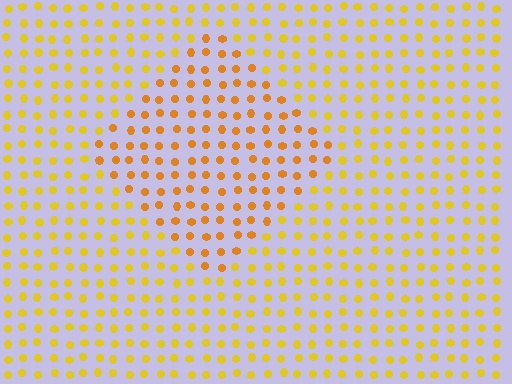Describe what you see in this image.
The image is filled with small yellow elements in a uniform arrangement. A diamond-shaped region is visible where the elements are tinted to a slightly different hue, forming a subtle color boundary.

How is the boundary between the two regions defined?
The boundary is defined purely by a slight shift in hue (about 22 degrees). Spacing, size, and orientation are identical on both sides.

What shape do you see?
I see a diamond.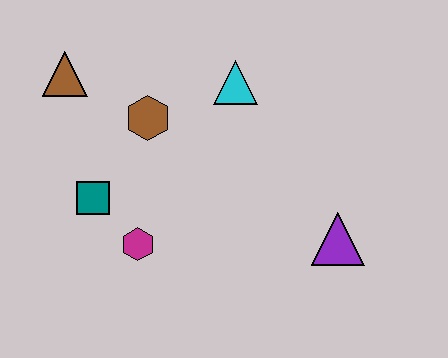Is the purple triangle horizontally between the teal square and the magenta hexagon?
No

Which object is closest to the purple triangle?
The cyan triangle is closest to the purple triangle.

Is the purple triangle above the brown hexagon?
No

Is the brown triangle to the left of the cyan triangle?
Yes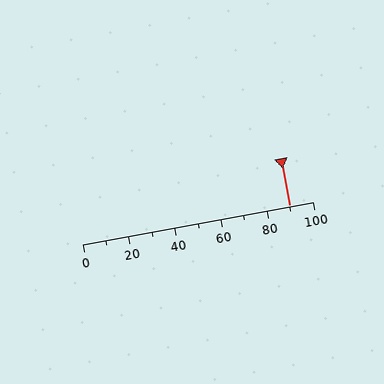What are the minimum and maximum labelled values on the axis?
The axis runs from 0 to 100.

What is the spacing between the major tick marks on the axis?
The major ticks are spaced 20 apart.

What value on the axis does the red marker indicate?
The marker indicates approximately 90.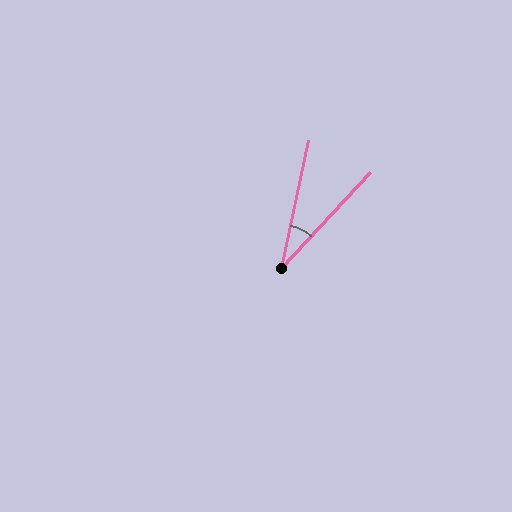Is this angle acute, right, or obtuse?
It is acute.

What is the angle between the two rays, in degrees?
Approximately 31 degrees.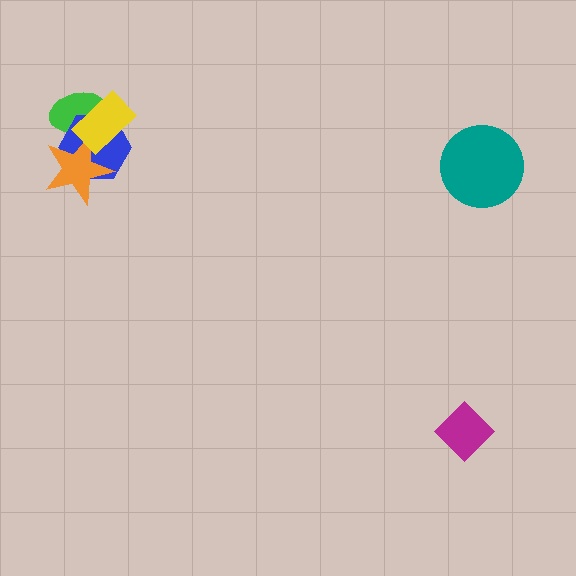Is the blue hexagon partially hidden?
Yes, it is partially covered by another shape.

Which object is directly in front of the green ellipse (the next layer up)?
The blue hexagon is directly in front of the green ellipse.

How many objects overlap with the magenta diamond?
0 objects overlap with the magenta diamond.